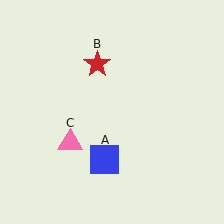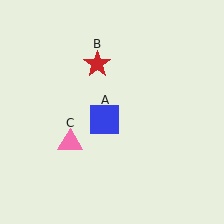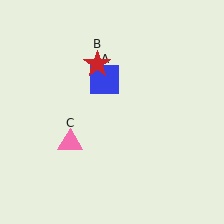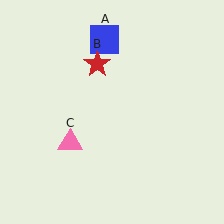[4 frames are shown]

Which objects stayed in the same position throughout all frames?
Red star (object B) and pink triangle (object C) remained stationary.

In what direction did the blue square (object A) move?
The blue square (object A) moved up.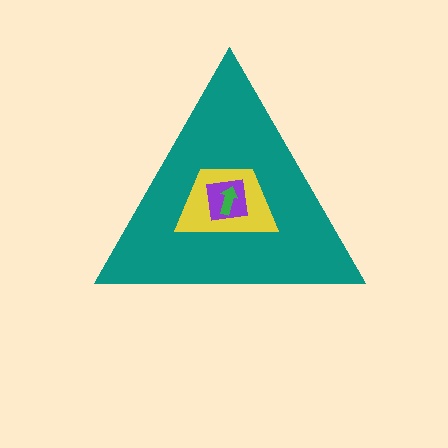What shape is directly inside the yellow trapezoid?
The purple square.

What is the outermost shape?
The teal triangle.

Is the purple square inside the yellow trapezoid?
Yes.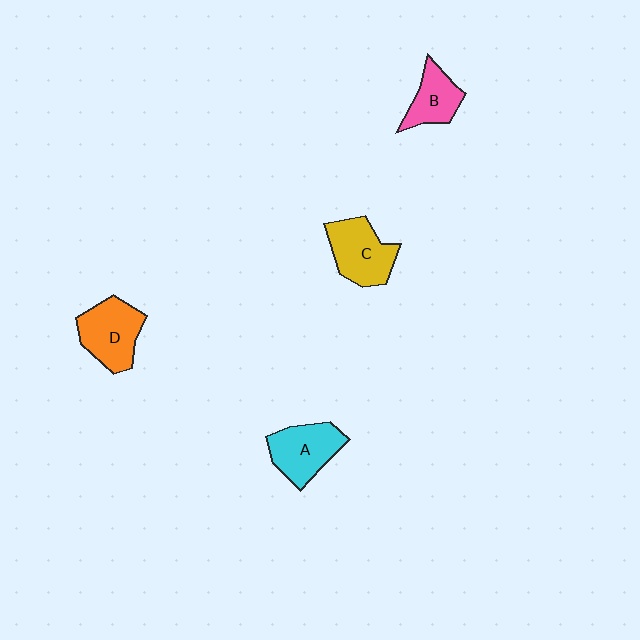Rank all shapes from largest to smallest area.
From largest to smallest: D (orange), C (yellow), A (cyan), B (pink).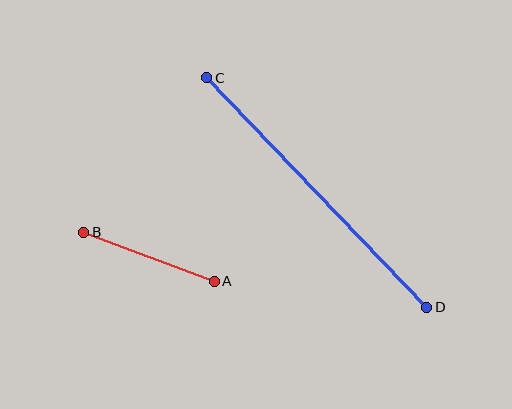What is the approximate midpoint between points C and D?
The midpoint is at approximately (317, 193) pixels.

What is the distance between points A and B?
The distance is approximately 140 pixels.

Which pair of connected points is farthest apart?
Points C and D are farthest apart.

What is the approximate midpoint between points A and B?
The midpoint is at approximately (149, 257) pixels.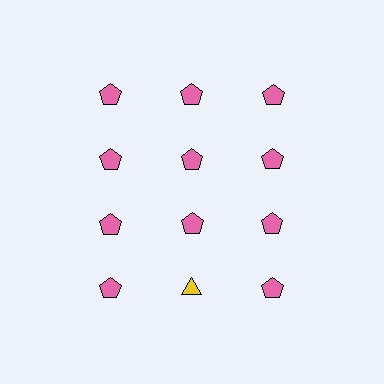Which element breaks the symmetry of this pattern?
The yellow triangle in the fourth row, second from left column breaks the symmetry. All other shapes are pink pentagons.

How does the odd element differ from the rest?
It differs in both color (yellow instead of pink) and shape (triangle instead of pentagon).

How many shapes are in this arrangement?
There are 12 shapes arranged in a grid pattern.